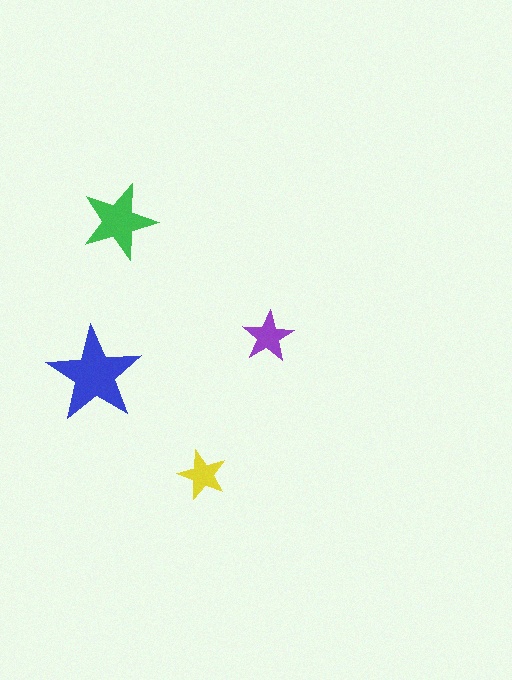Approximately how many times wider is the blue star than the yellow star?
About 2 times wider.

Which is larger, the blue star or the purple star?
The blue one.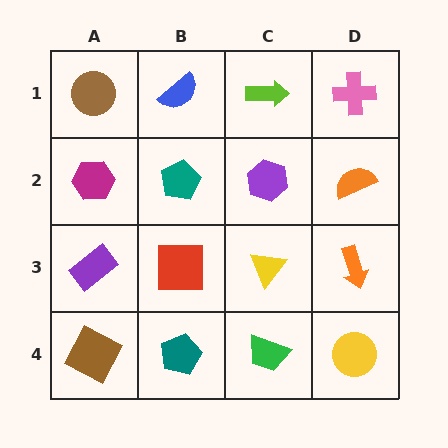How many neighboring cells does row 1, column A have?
2.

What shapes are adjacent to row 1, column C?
A purple hexagon (row 2, column C), a blue semicircle (row 1, column B), a pink cross (row 1, column D).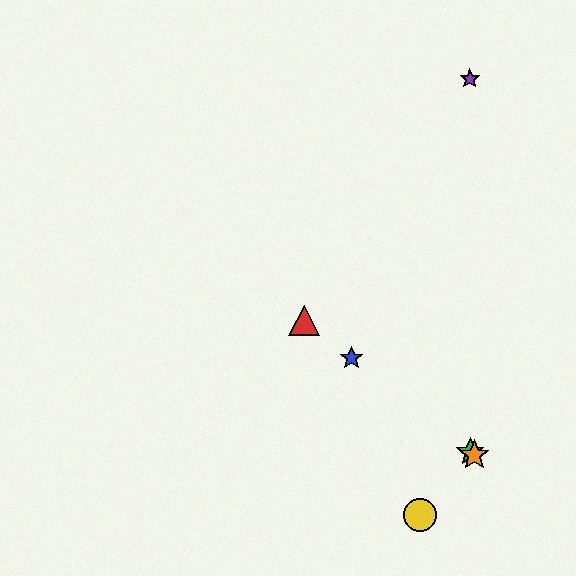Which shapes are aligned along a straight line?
The red triangle, the blue star, the green star, the orange star are aligned along a straight line.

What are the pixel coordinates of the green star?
The green star is at (470, 452).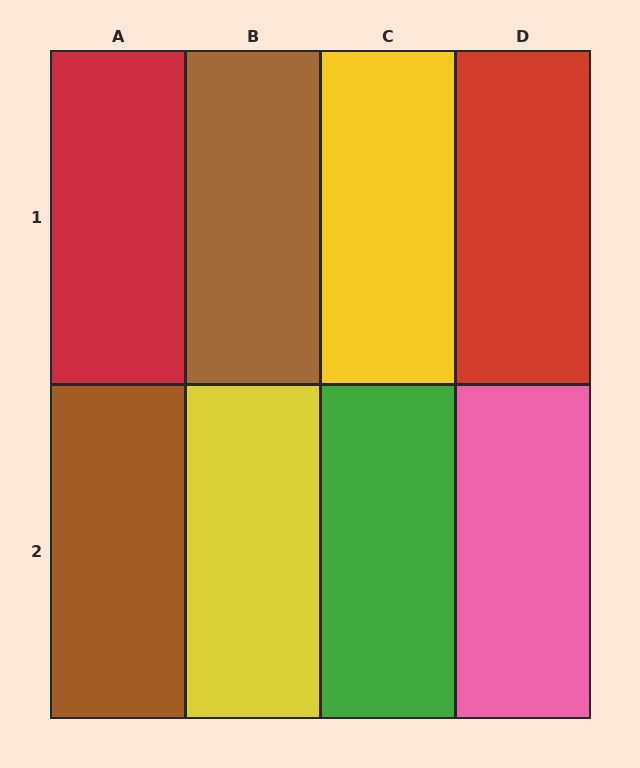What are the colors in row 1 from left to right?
Red, brown, yellow, red.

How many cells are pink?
1 cell is pink.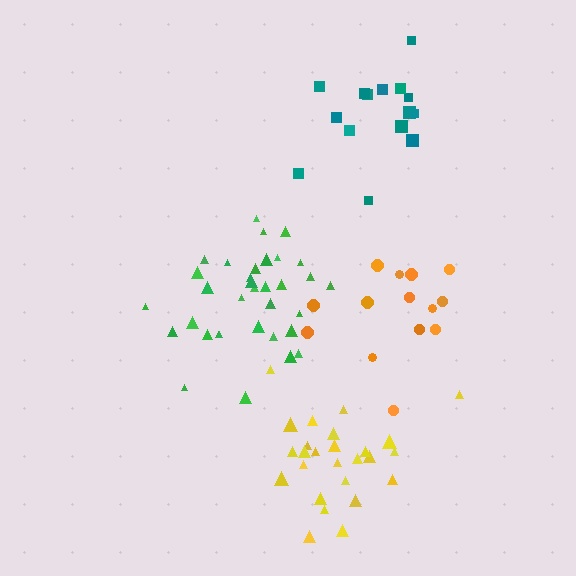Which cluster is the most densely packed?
Green.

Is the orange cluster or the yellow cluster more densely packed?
Yellow.